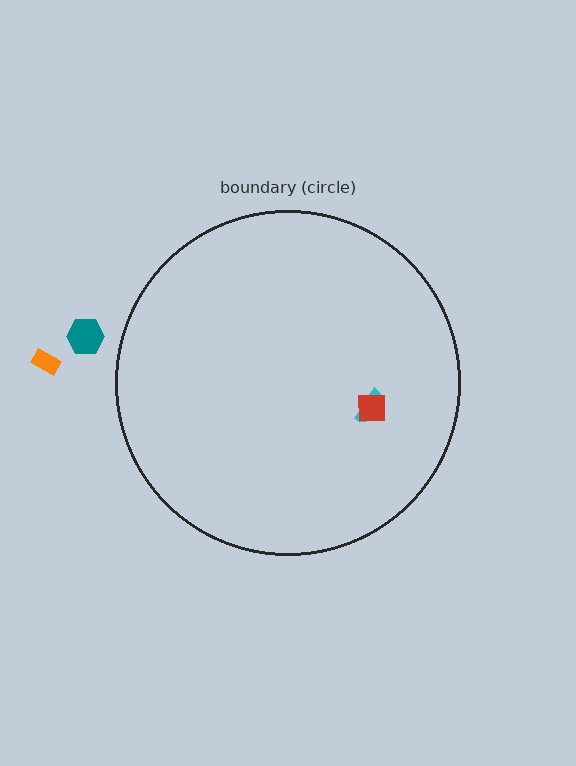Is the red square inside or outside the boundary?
Inside.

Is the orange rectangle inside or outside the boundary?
Outside.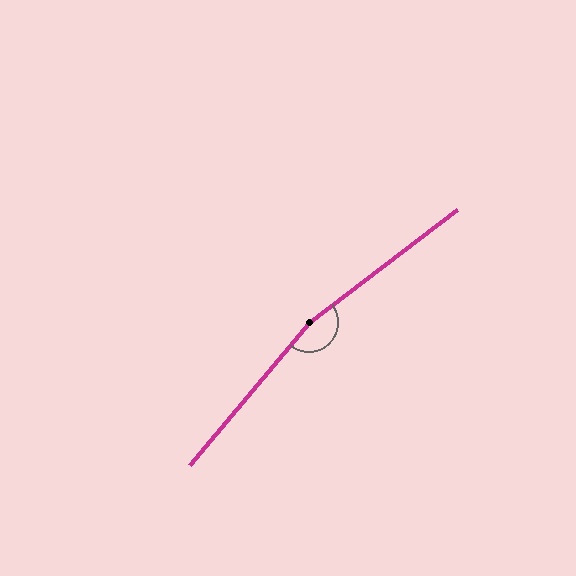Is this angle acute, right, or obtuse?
It is obtuse.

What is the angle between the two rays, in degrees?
Approximately 167 degrees.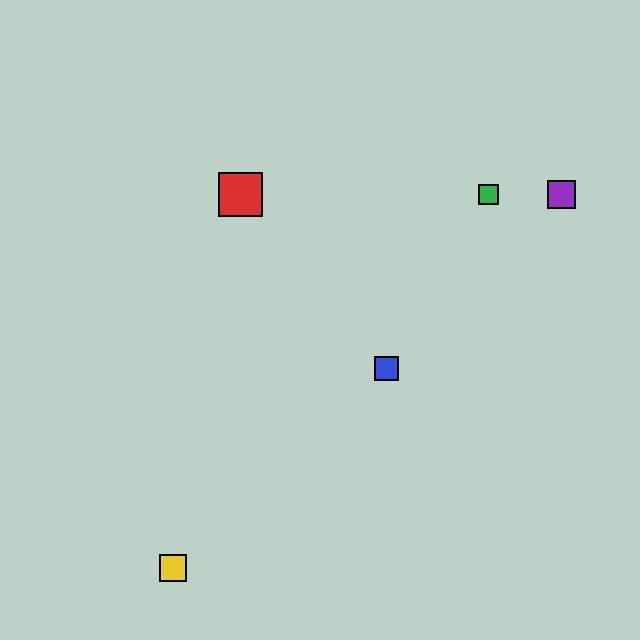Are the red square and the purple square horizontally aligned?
Yes, both are at y≈194.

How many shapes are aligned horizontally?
3 shapes (the red square, the green square, the purple square) are aligned horizontally.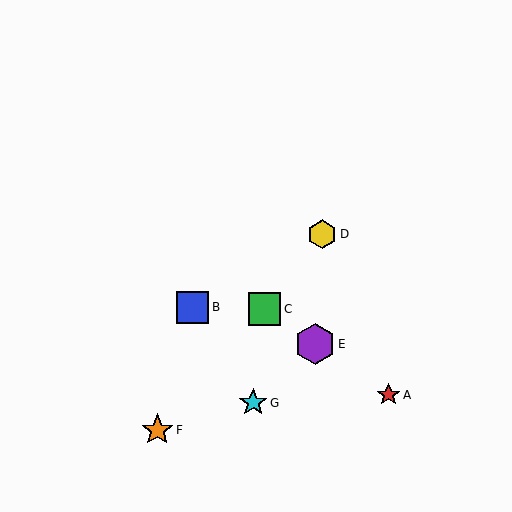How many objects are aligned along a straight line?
3 objects (A, C, E) are aligned along a straight line.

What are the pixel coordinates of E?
Object E is at (315, 344).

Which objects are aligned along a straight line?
Objects A, C, E are aligned along a straight line.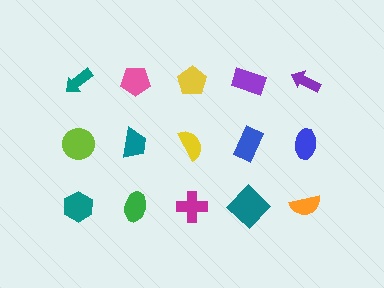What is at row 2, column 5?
A blue ellipse.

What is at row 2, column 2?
A teal trapezoid.